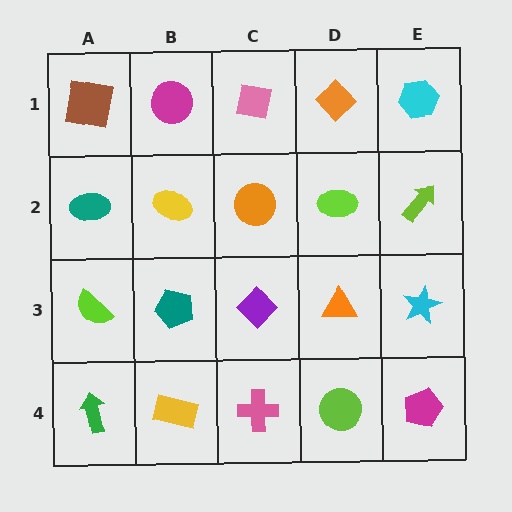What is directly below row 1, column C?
An orange circle.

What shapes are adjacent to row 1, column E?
A lime arrow (row 2, column E), an orange diamond (row 1, column D).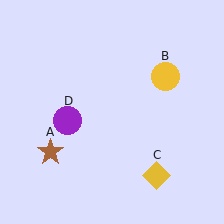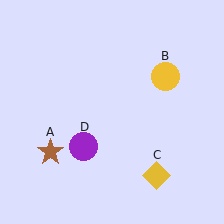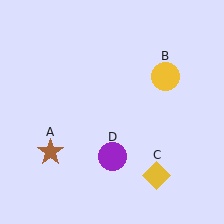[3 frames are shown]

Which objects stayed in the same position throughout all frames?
Brown star (object A) and yellow circle (object B) and yellow diamond (object C) remained stationary.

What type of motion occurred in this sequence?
The purple circle (object D) rotated counterclockwise around the center of the scene.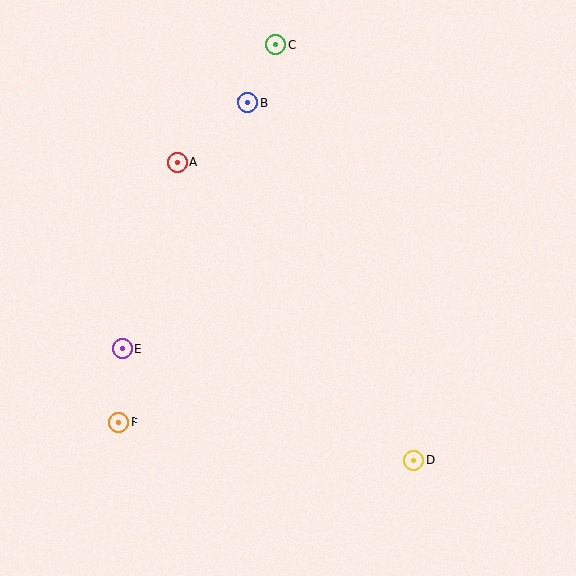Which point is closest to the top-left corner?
Point A is closest to the top-left corner.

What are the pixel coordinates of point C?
Point C is at (276, 44).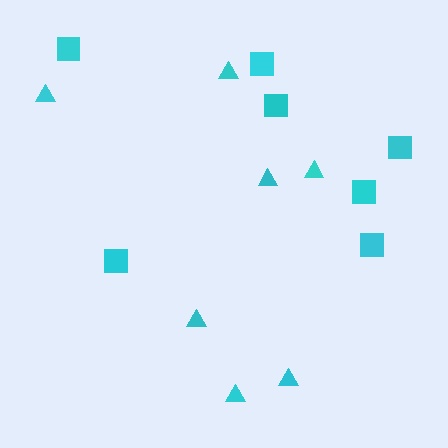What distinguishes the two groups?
There are 2 groups: one group of squares (7) and one group of triangles (7).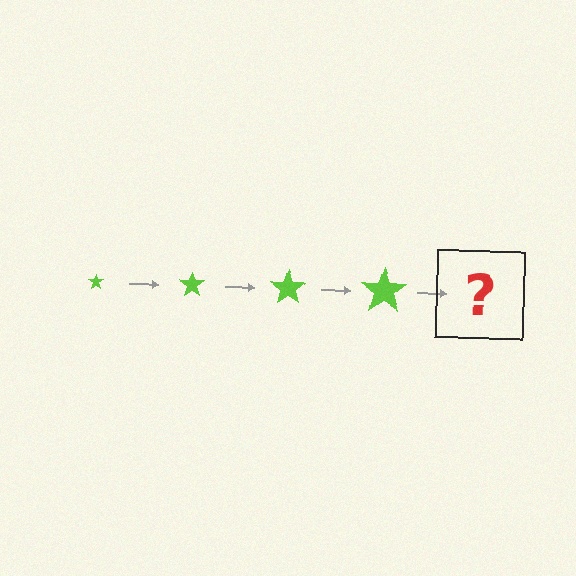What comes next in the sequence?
The next element should be a lime star, larger than the previous one.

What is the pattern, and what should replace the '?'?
The pattern is that the star gets progressively larger each step. The '?' should be a lime star, larger than the previous one.